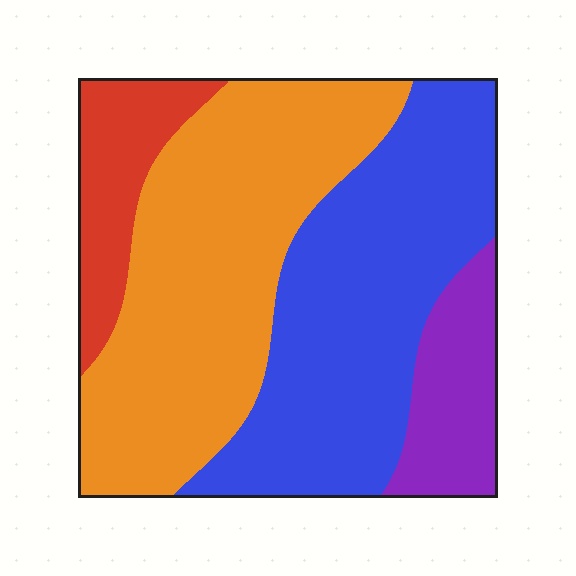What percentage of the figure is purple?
Purple takes up about one tenth (1/10) of the figure.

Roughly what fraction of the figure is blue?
Blue covers about 35% of the figure.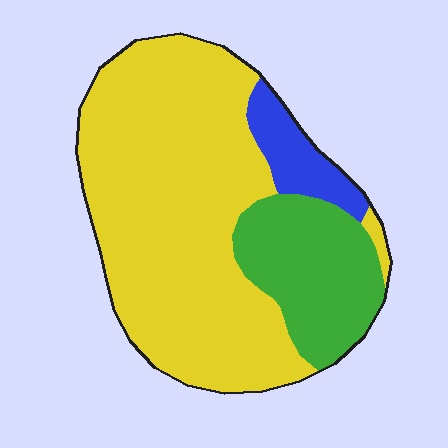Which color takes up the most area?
Yellow, at roughly 70%.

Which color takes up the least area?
Blue, at roughly 10%.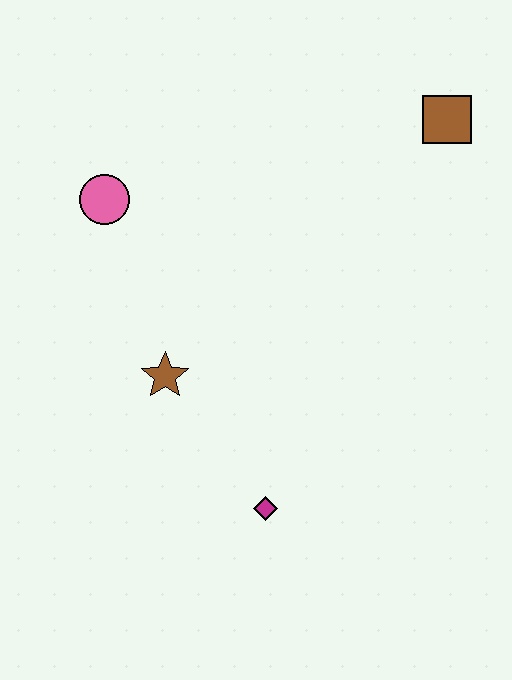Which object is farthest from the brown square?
The magenta diamond is farthest from the brown square.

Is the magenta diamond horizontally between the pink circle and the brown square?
Yes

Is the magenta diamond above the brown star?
No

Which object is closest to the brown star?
The magenta diamond is closest to the brown star.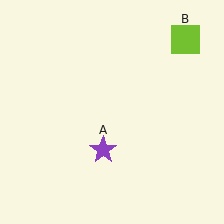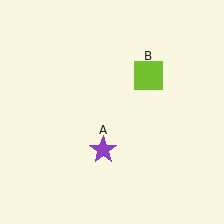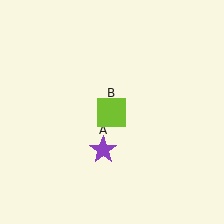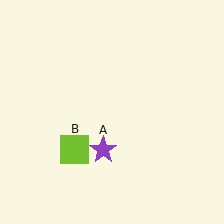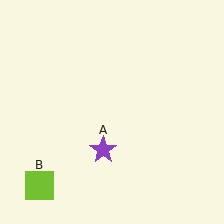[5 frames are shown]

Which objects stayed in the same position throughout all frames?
Purple star (object A) remained stationary.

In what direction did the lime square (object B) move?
The lime square (object B) moved down and to the left.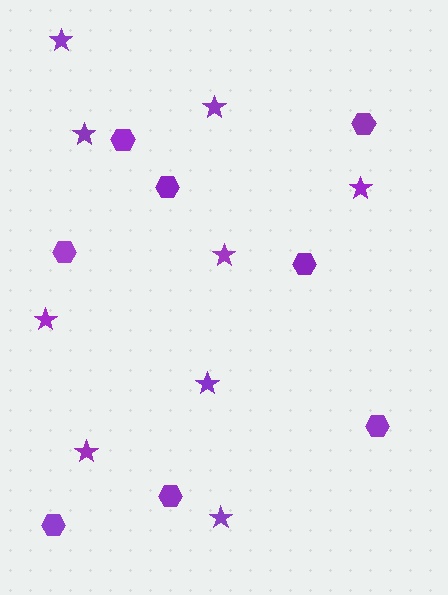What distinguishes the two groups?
There are 2 groups: one group of stars (9) and one group of hexagons (8).